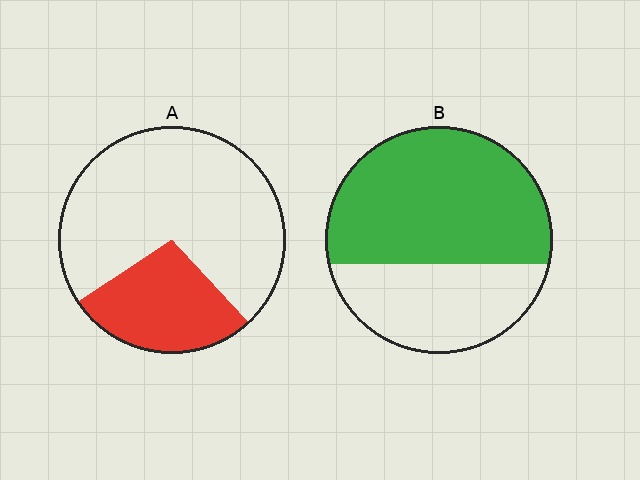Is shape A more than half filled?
No.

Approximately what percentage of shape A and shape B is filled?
A is approximately 30% and B is approximately 65%.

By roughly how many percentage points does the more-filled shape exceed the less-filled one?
By roughly 35 percentage points (B over A).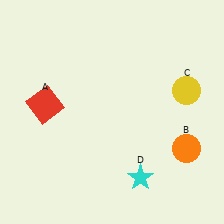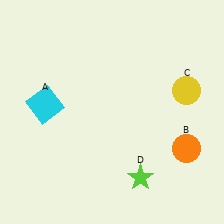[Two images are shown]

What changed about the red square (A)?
In Image 1, A is red. In Image 2, it changed to cyan.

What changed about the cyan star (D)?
In Image 1, D is cyan. In Image 2, it changed to lime.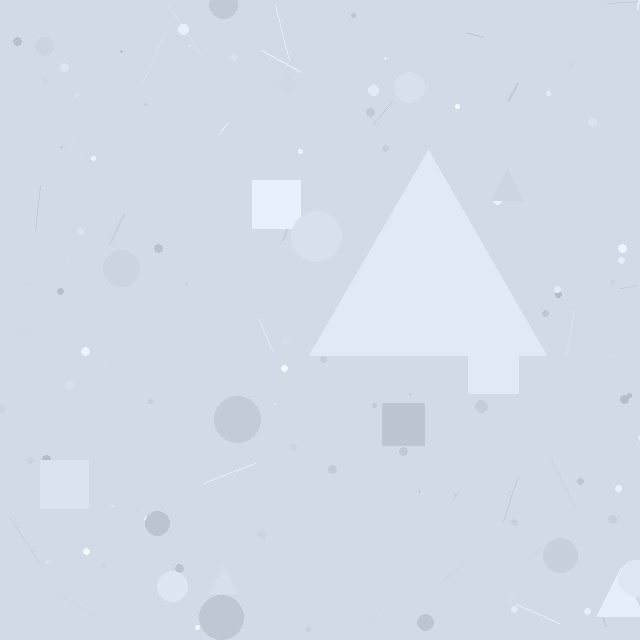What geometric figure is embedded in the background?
A triangle is embedded in the background.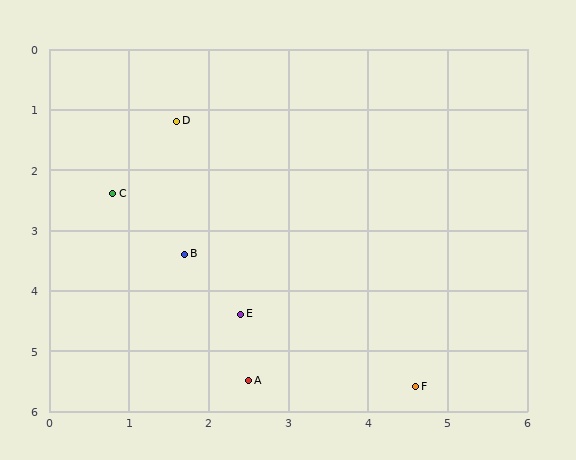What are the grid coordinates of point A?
Point A is at approximately (2.5, 5.5).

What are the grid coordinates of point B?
Point B is at approximately (1.7, 3.4).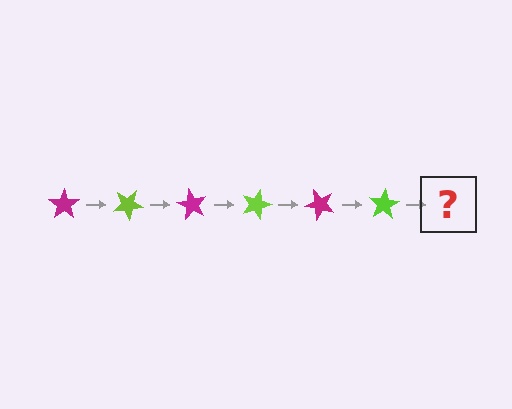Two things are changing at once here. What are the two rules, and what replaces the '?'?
The two rules are that it rotates 30 degrees each step and the color cycles through magenta and lime. The '?' should be a magenta star, rotated 180 degrees from the start.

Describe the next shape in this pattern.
It should be a magenta star, rotated 180 degrees from the start.